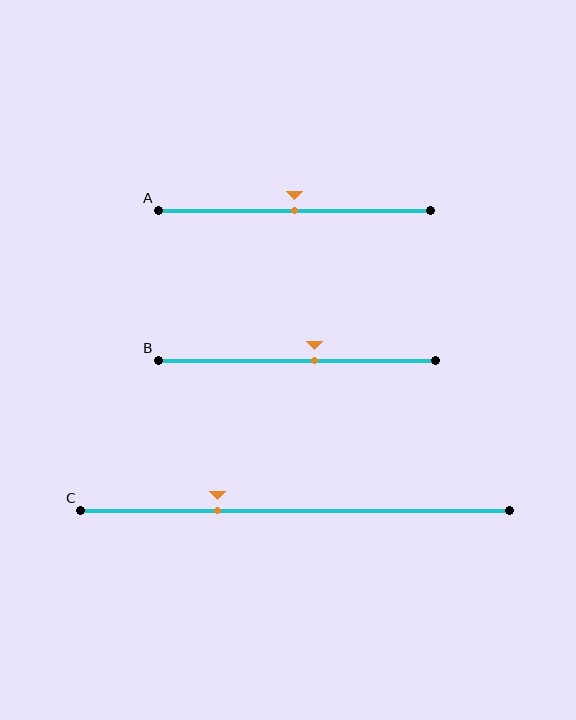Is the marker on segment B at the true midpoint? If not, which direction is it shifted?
No, the marker on segment B is shifted to the right by about 6% of the segment length.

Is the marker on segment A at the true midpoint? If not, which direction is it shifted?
Yes, the marker on segment A is at the true midpoint.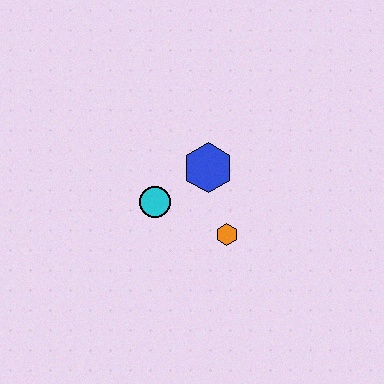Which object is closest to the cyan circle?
The blue hexagon is closest to the cyan circle.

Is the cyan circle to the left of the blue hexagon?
Yes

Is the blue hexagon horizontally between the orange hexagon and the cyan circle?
Yes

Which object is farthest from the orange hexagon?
The cyan circle is farthest from the orange hexagon.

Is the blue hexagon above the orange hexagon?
Yes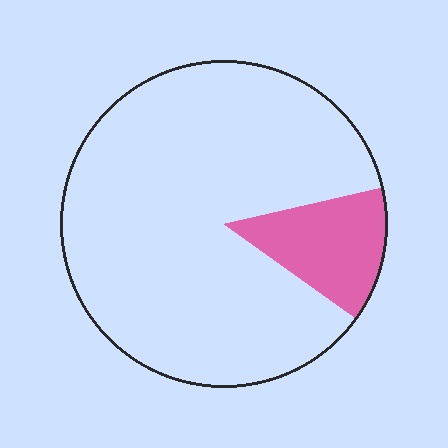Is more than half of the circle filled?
No.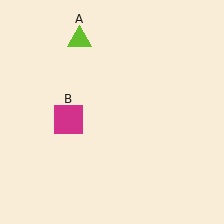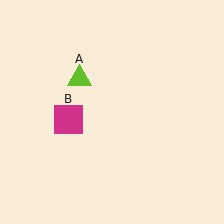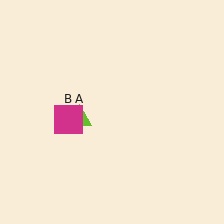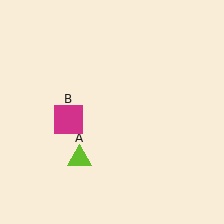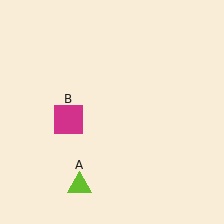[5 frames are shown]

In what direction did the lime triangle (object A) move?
The lime triangle (object A) moved down.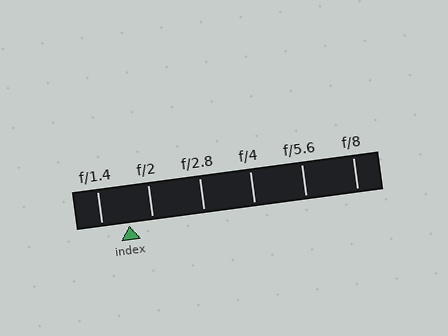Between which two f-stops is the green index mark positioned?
The index mark is between f/1.4 and f/2.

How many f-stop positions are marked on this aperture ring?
There are 6 f-stop positions marked.